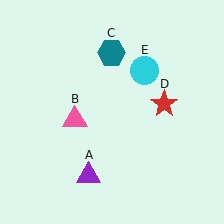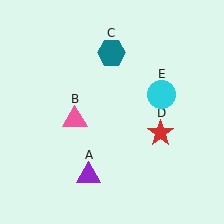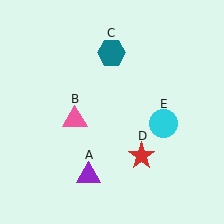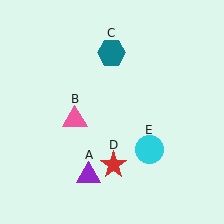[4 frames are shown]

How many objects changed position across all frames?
2 objects changed position: red star (object D), cyan circle (object E).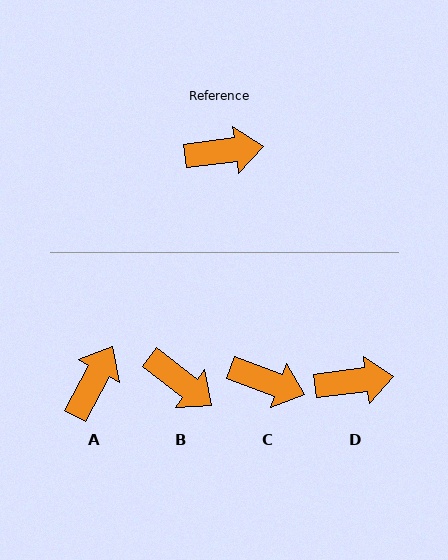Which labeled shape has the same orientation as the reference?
D.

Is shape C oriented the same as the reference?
No, it is off by about 28 degrees.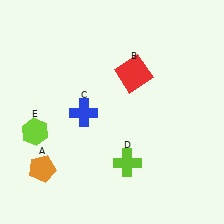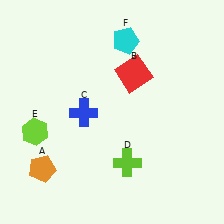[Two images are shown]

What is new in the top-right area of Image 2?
A cyan pentagon (F) was added in the top-right area of Image 2.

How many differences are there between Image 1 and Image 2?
There is 1 difference between the two images.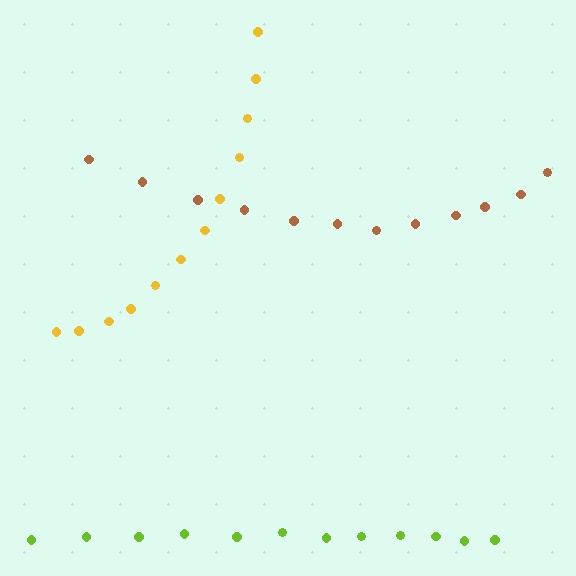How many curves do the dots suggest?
There are 3 distinct paths.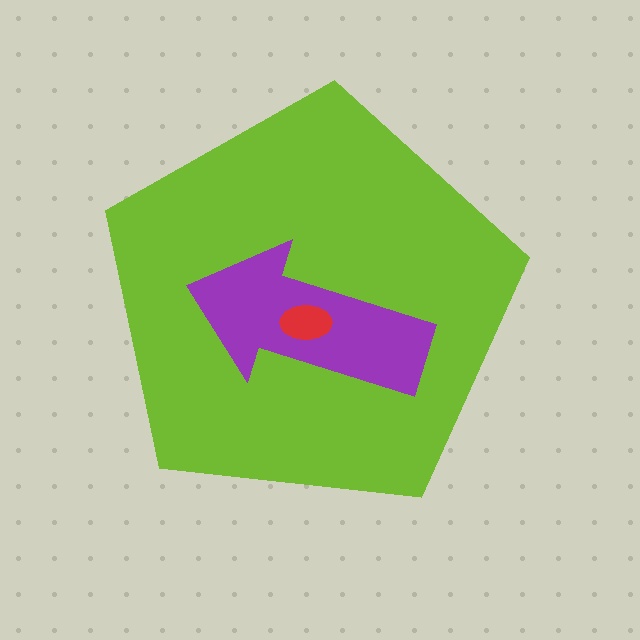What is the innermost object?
The red ellipse.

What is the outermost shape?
The lime pentagon.